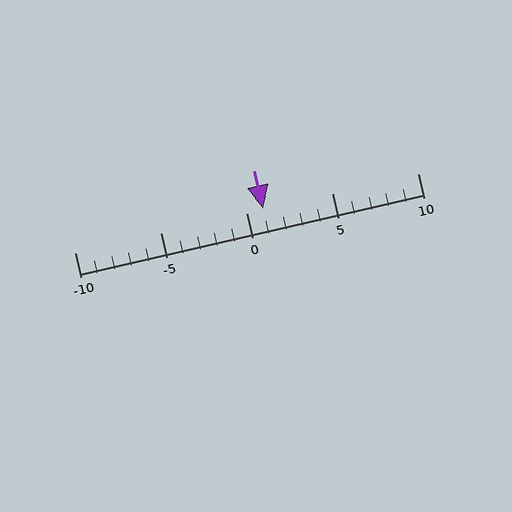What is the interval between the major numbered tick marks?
The major tick marks are spaced 5 units apart.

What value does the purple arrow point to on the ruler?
The purple arrow points to approximately 1.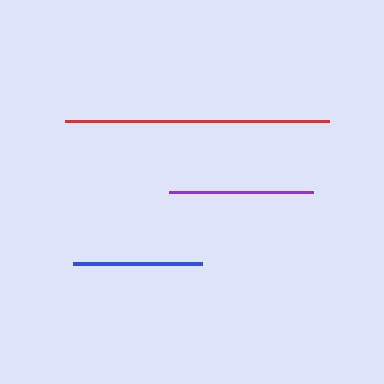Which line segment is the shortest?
The blue line is the shortest at approximately 129 pixels.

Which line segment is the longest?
The red line is the longest at approximately 264 pixels.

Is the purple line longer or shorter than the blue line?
The purple line is longer than the blue line.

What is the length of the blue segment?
The blue segment is approximately 129 pixels long.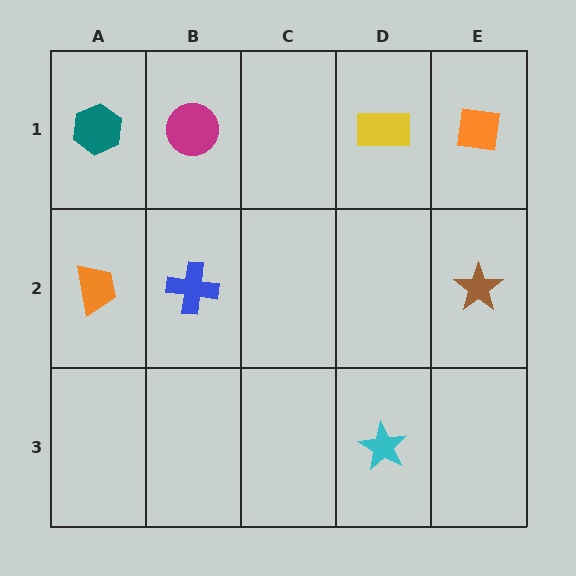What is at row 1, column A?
A teal hexagon.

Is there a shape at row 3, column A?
No, that cell is empty.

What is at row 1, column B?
A magenta circle.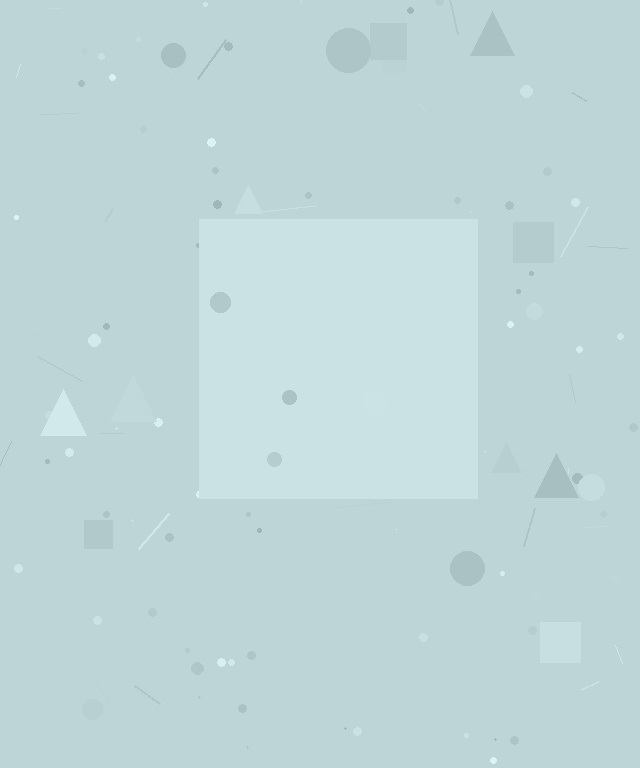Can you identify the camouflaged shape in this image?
The camouflaged shape is a square.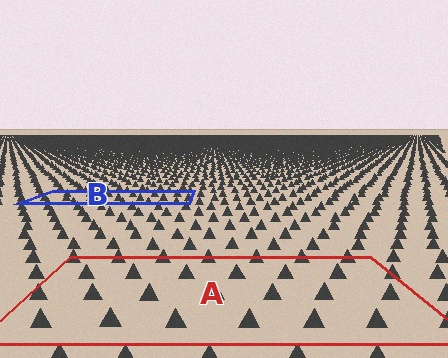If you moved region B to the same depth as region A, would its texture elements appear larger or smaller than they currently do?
They would appear larger. At a closer depth, the same texture elements are projected at a bigger on-screen size.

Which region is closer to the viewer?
Region A is closer. The texture elements there are larger and more spread out.